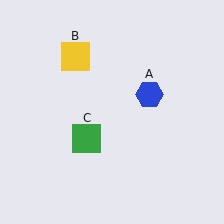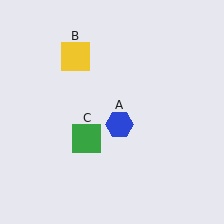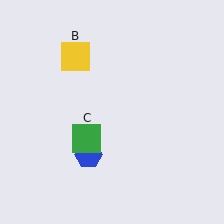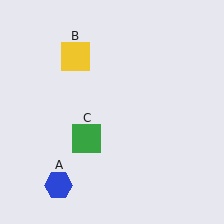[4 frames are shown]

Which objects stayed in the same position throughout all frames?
Yellow square (object B) and green square (object C) remained stationary.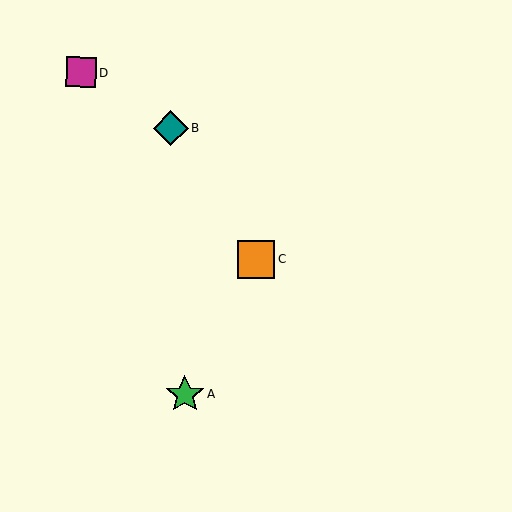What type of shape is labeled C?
Shape C is an orange square.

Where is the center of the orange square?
The center of the orange square is at (256, 259).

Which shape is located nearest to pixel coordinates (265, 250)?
The orange square (labeled C) at (256, 259) is nearest to that location.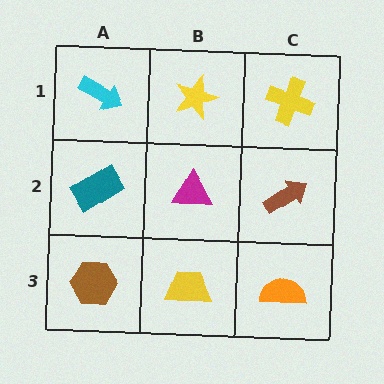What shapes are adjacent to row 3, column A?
A teal rectangle (row 2, column A), a yellow trapezoid (row 3, column B).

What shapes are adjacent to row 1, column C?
A brown arrow (row 2, column C), a yellow star (row 1, column B).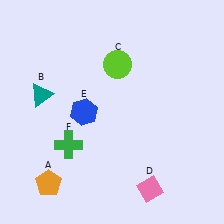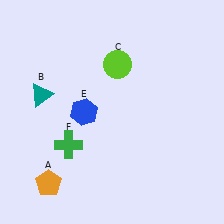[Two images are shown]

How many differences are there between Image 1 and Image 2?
There is 1 difference between the two images.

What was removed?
The pink diamond (D) was removed in Image 2.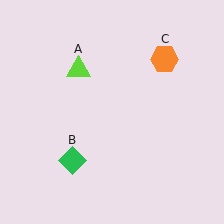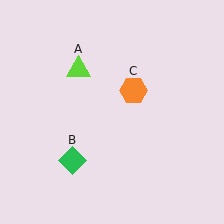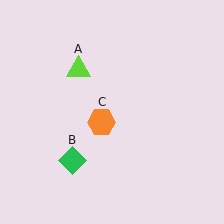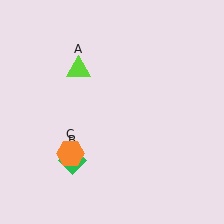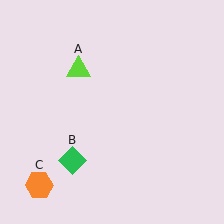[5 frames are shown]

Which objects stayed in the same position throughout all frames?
Lime triangle (object A) and green diamond (object B) remained stationary.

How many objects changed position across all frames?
1 object changed position: orange hexagon (object C).